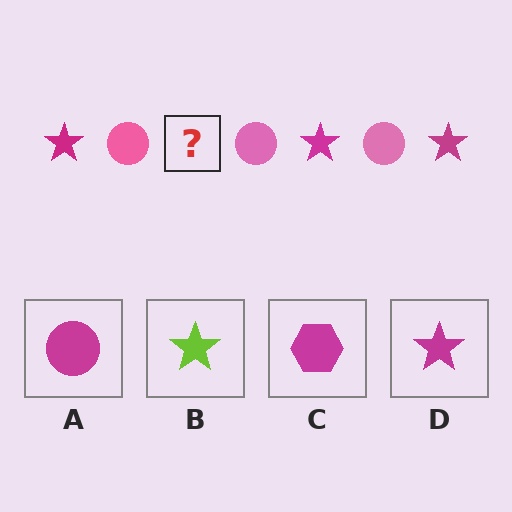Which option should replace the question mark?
Option D.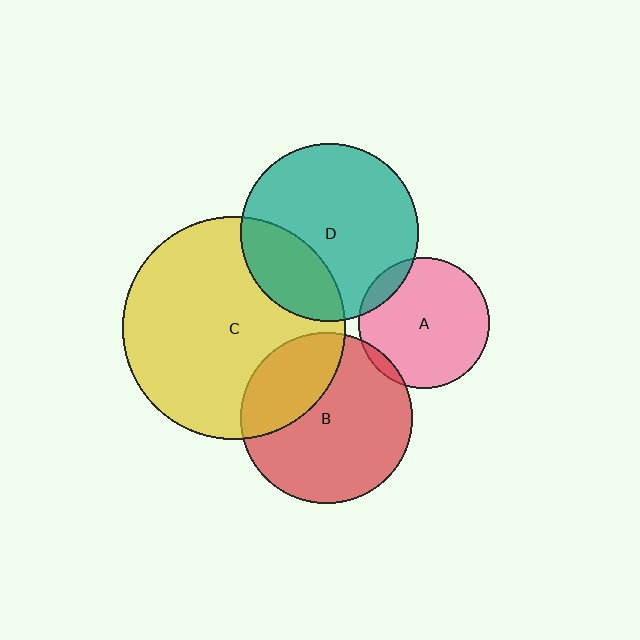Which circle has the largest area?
Circle C (yellow).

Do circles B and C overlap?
Yes.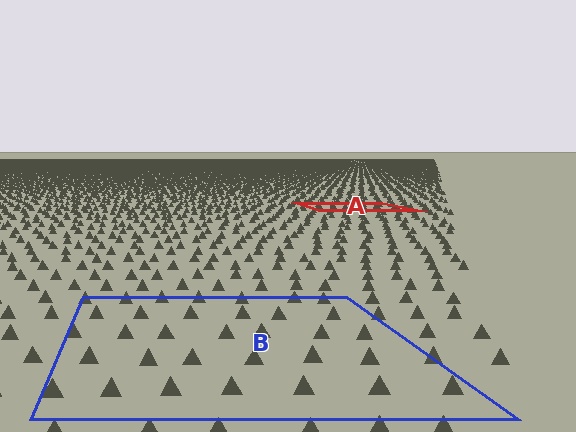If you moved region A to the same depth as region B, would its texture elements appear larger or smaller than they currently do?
They would appear larger. At a closer depth, the same texture elements are projected at a bigger on-screen size.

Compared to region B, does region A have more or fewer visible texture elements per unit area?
Region A has more texture elements per unit area — they are packed more densely because it is farther away.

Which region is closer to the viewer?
Region B is closer. The texture elements there are larger and more spread out.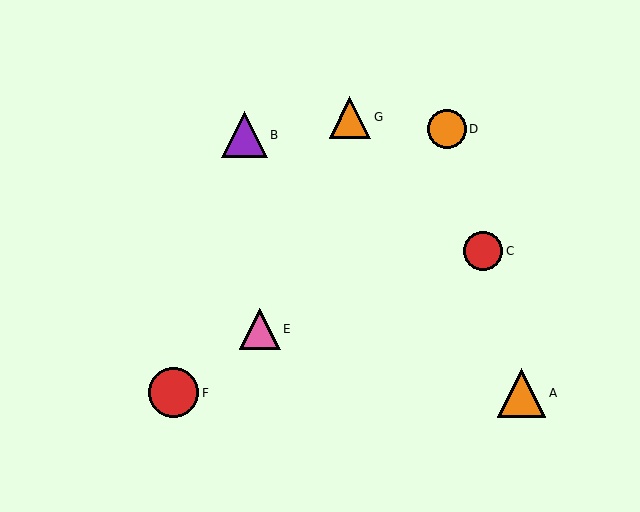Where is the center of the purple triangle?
The center of the purple triangle is at (245, 135).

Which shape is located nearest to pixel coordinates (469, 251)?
The red circle (labeled C) at (483, 251) is nearest to that location.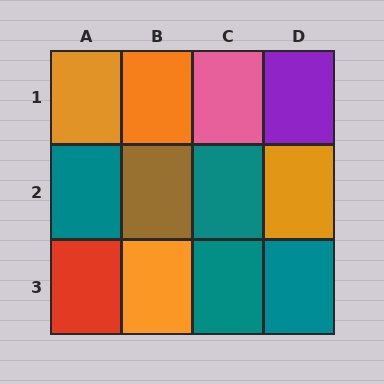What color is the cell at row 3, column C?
Teal.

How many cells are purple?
1 cell is purple.